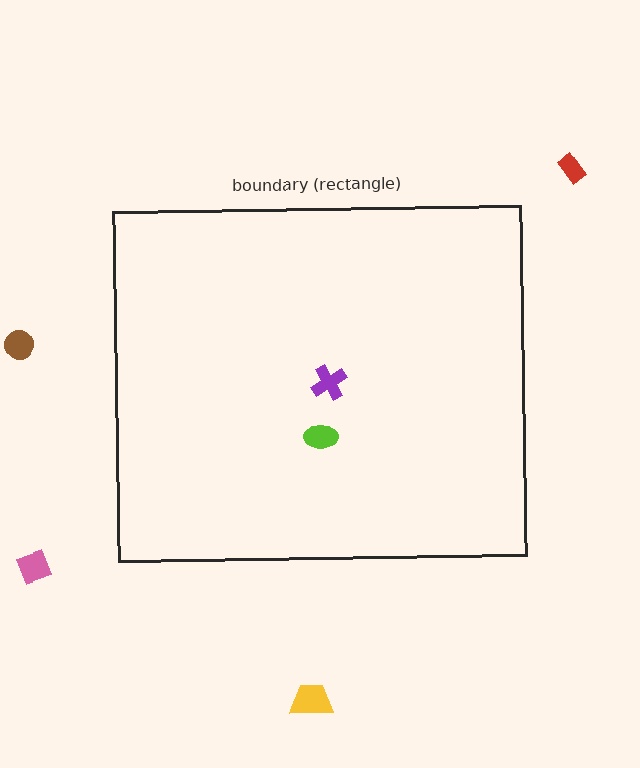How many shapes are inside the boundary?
2 inside, 4 outside.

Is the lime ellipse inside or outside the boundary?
Inside.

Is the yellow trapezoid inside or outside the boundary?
Outside.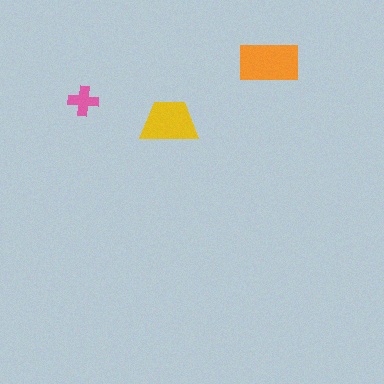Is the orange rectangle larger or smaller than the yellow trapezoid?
Larger.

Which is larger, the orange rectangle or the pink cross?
The orange rectangle.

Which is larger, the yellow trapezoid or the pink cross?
The yellow trapezoid.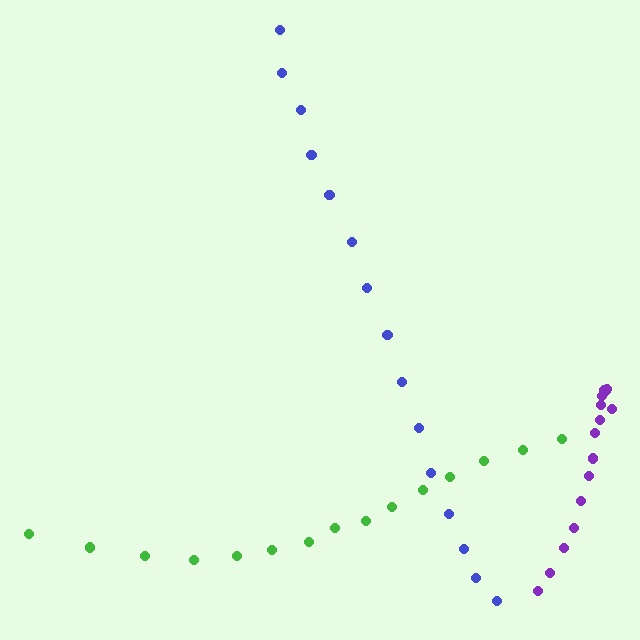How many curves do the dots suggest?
There are 3 distinct paths.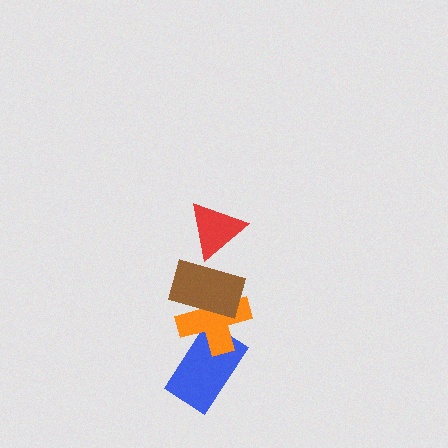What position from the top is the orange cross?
The orange cross is 3rd from the top.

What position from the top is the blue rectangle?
The blue rectangle is 4th from the top.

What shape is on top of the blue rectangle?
The orange cross is on top of the blue rectangle.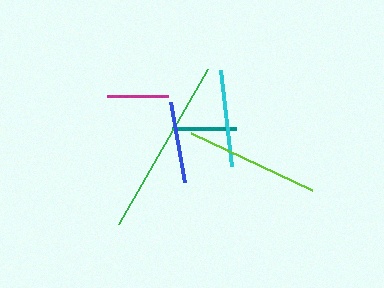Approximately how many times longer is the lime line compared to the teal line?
The lime line is approximately 2.1 times the length of the teal line.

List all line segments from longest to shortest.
From longest to shortest: green, lime, cyan, blue, teal, magenta.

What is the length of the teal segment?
The teal segment is approximately 64 pixels long.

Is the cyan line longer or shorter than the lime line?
The lime line is longer than the cyan line.